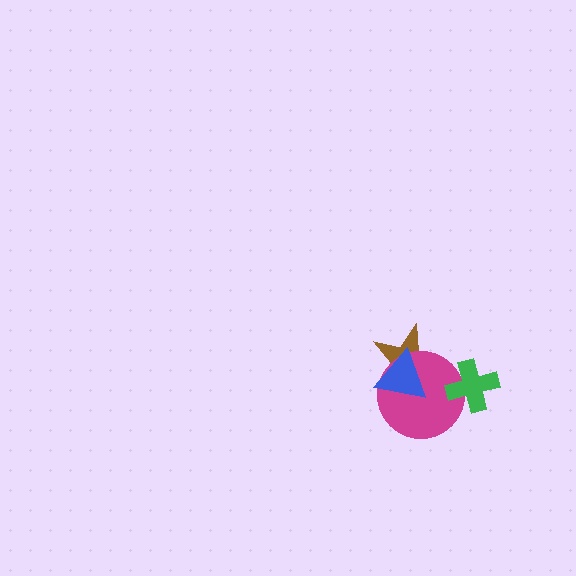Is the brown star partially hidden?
Yes, it is partially covered by another shape.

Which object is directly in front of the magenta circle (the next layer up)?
The green cross is directly in front of the magenta circle.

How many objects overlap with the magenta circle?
3 objects overlap with the magenta circle.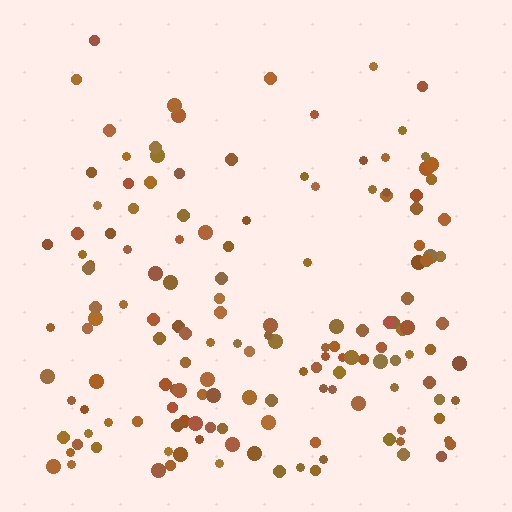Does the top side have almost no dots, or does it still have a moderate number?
Still a moderate number, just noticeably fewer than the bottom.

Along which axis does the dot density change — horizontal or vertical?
Vertical.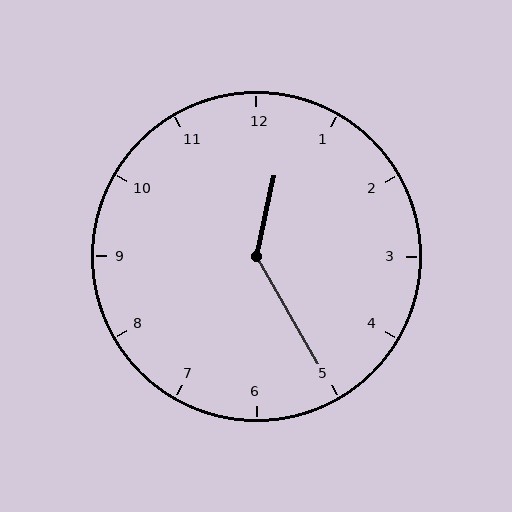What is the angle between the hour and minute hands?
Approximately 138 degrees.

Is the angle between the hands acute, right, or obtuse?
It is obtuse.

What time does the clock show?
12:25.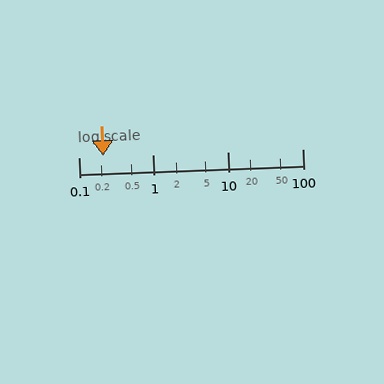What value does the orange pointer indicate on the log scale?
The pointer indicates approximately 0.21.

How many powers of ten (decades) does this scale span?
The scale spans 3 decades, from 0.1 to 100.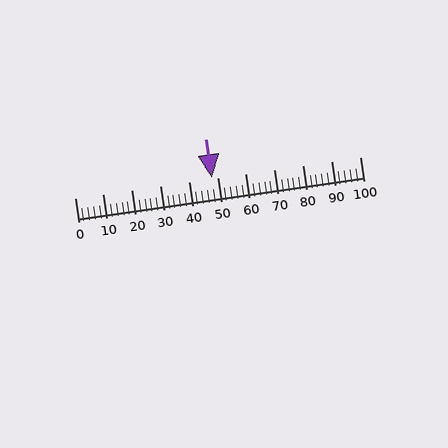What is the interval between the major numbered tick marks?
The major tick marks are spaced 10 units apart.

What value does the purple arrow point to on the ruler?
The purple arrow points to approximately 48.